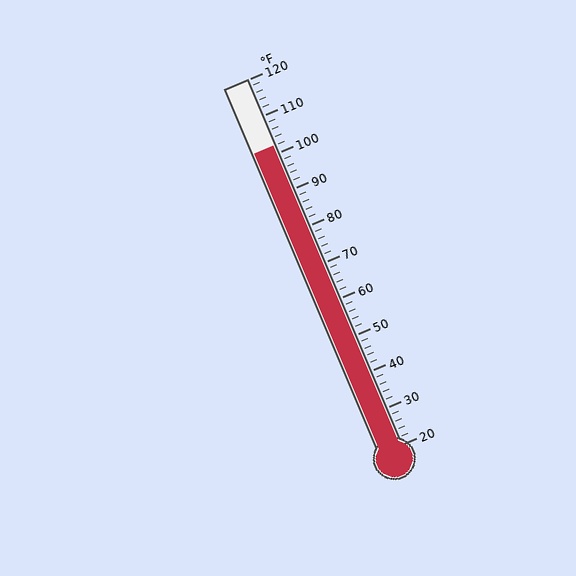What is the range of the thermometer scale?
The thermometer scale ranges from 20°F to 120°F.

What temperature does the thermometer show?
The thermometer shows approximately 102°F.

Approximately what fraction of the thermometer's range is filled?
The thermometer is filled to approximately 80% of its range.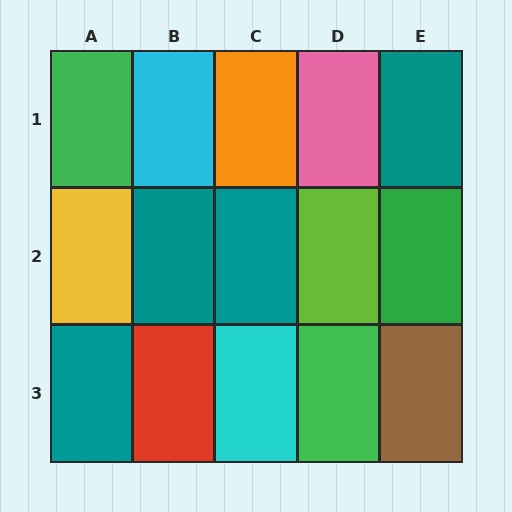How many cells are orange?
1 cell is orange.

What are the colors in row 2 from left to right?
Yellow, teal, teal, lime, green.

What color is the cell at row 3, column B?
Red.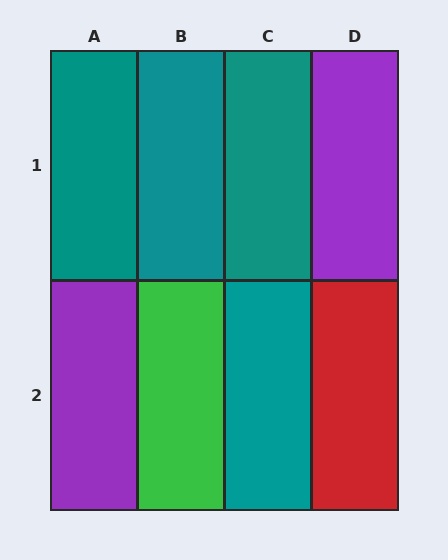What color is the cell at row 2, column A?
Purple.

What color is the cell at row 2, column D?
Red.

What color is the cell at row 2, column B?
Green.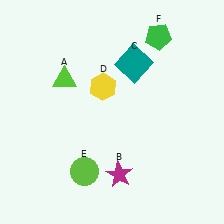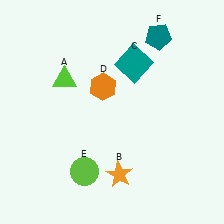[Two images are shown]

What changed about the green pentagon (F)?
In Image 1, F is green. In Image 2, it changed to teal.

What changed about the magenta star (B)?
In Image 1, B is magenta. In Image 2, it changed to orange.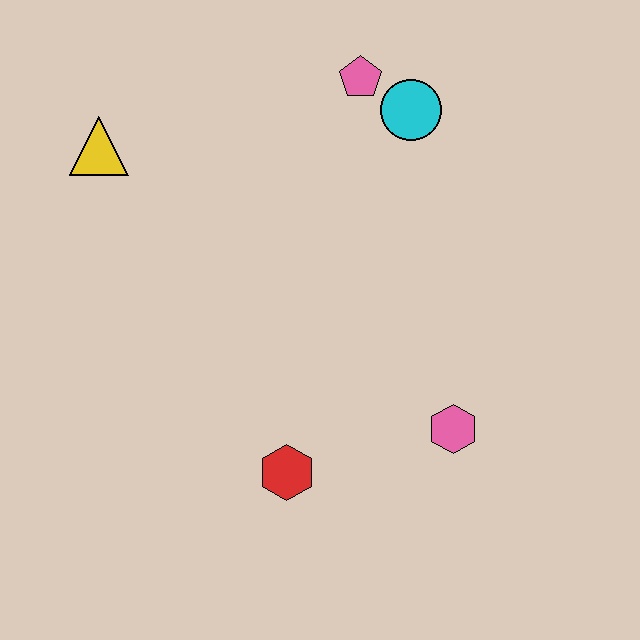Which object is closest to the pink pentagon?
The cyan circle is closest to the pink pentagon.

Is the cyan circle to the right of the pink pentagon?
Yes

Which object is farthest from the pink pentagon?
The red hexagon is farthest from the pink pentagon.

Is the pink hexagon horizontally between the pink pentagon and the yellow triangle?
No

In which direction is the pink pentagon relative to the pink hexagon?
The pink pentagon is above the pink hexagon.